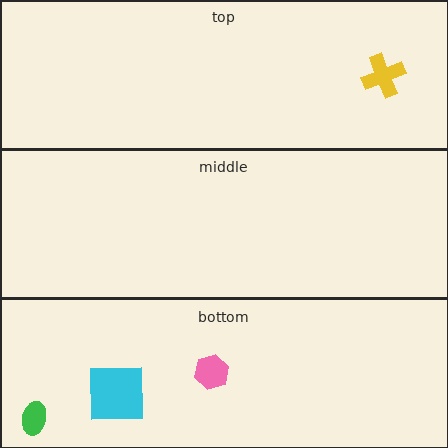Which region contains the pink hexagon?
The bottom region.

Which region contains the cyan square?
The bottom region.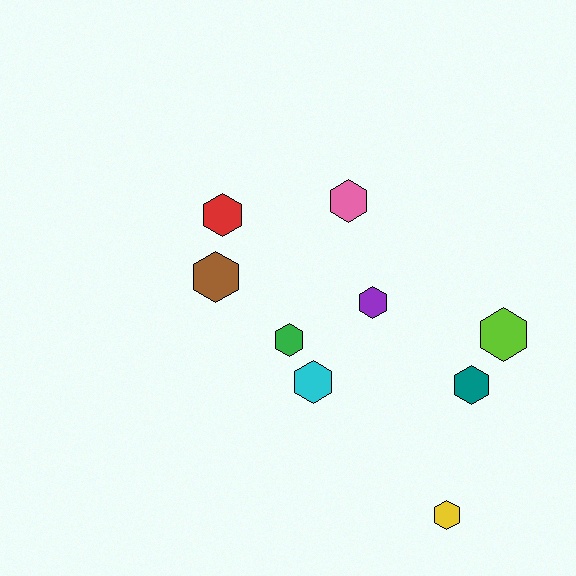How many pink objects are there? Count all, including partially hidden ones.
There is 1 pink object.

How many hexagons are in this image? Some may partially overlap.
There are 9 hexagons.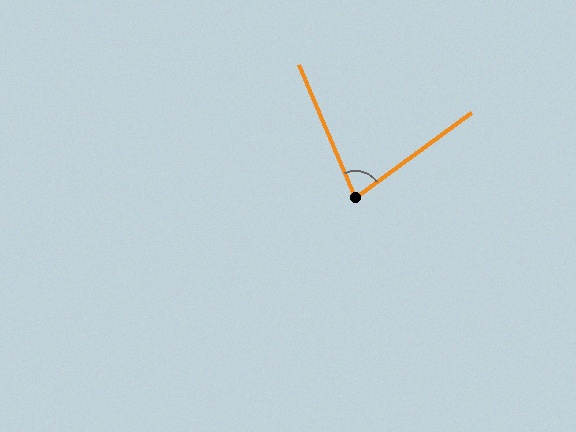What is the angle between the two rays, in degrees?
Approximately 77 degrees.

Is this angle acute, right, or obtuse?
It is acute.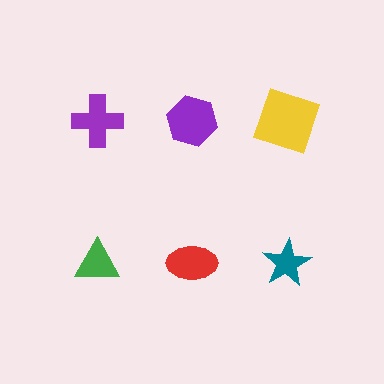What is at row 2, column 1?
A green triangle.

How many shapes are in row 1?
3 shapes.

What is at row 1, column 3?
A yellow square.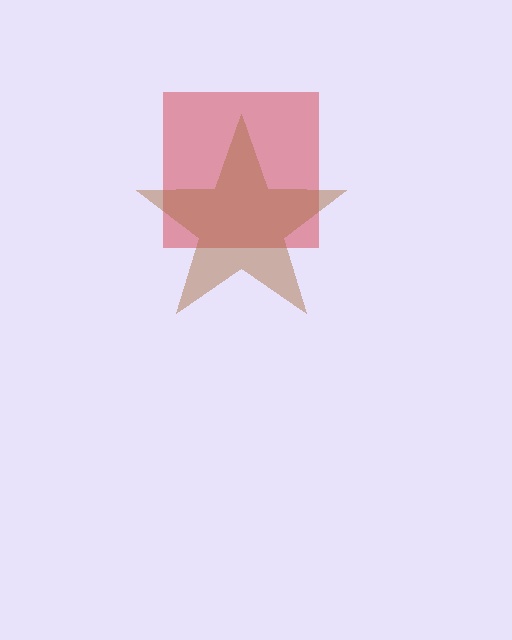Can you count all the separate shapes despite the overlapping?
Yes, there are 2 separate shapes.